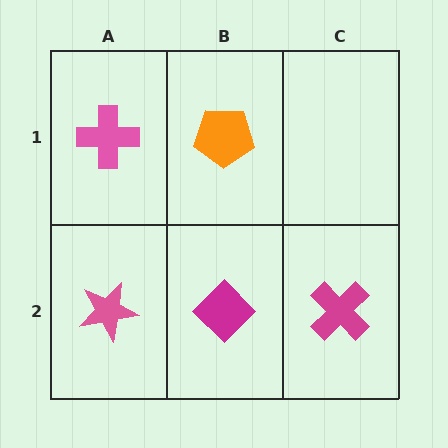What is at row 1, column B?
An orange pentagon.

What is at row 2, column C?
A magenta cross.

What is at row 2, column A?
A pink star.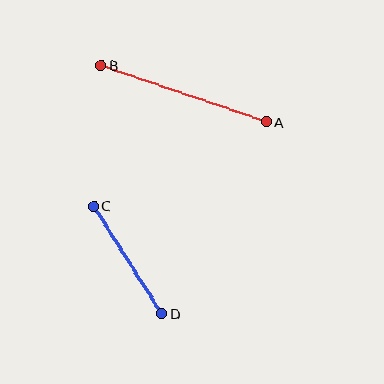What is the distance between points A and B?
The distance is approximately 175 pixels.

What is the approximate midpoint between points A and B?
The midpoint is at approximately (184, 93) pixels.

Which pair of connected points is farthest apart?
Points A and B are farthest apart.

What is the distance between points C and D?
The distance is approximately 127 pixels.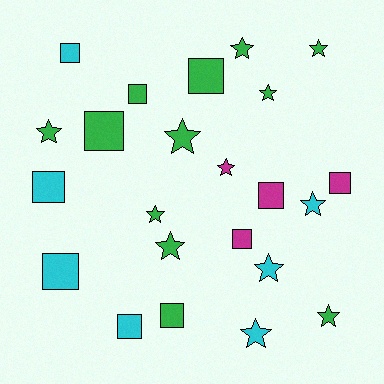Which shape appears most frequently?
Star, with 12 objects.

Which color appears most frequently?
Green, with 12 objects.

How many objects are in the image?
There are 23 objects.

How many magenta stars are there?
There is 1 magenta star.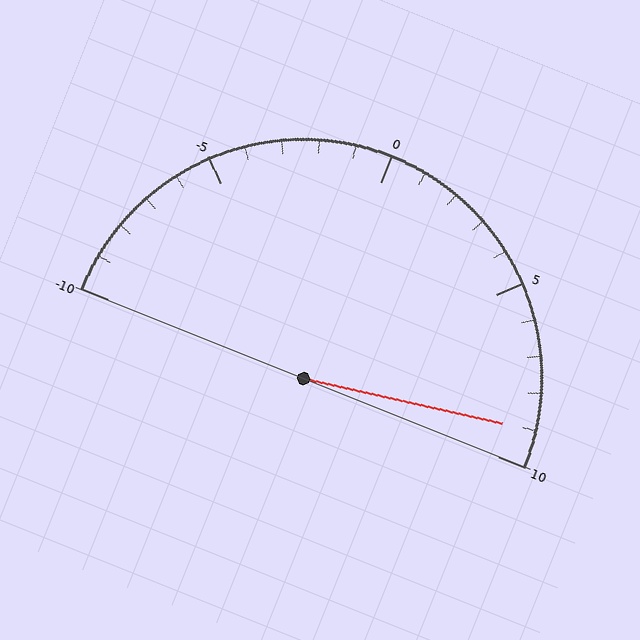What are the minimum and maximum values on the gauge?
The gauge ranges from -10 to 10.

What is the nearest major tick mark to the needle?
The nearest major tick mark is 10.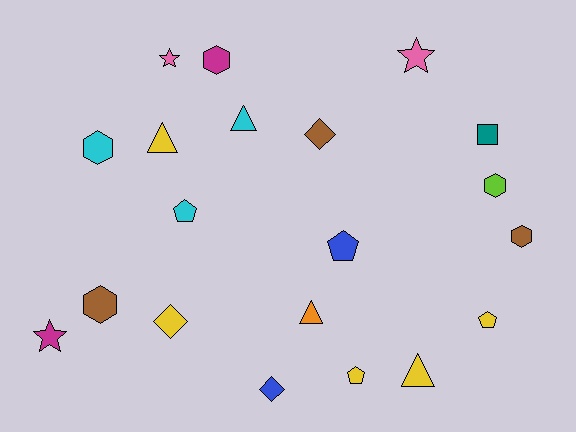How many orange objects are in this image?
There is 1 orange object.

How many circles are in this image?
There are no circles.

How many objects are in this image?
There are 20 objects.